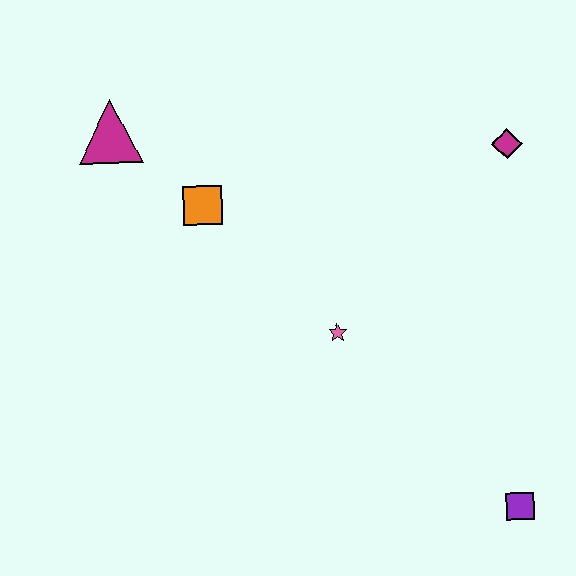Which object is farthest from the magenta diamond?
The magenta triangle is farthest from the magenta diamond.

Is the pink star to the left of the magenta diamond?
Yes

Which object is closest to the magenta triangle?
The orange square is closest to the magenta triangle.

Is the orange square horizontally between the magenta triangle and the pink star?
Yes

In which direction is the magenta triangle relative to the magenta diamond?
The magenta triangle is to the left of the magenta diamond.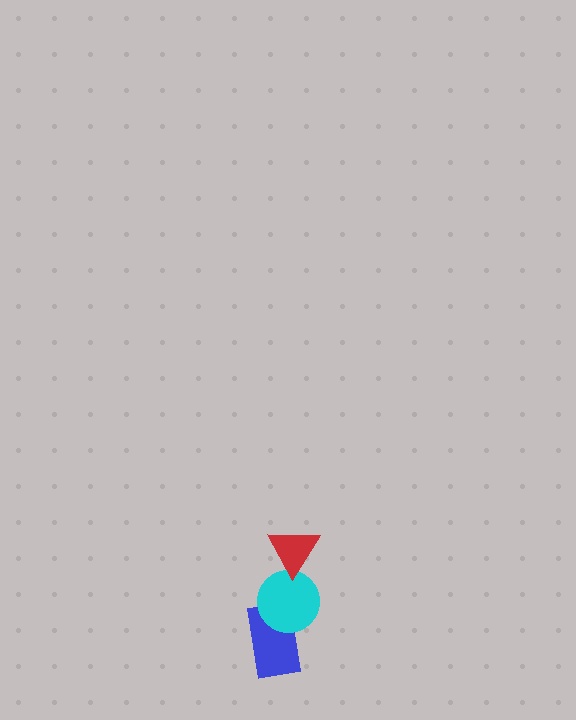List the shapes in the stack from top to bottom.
From top to bottom: the red triangle, the cyan circle, the blue rectangle.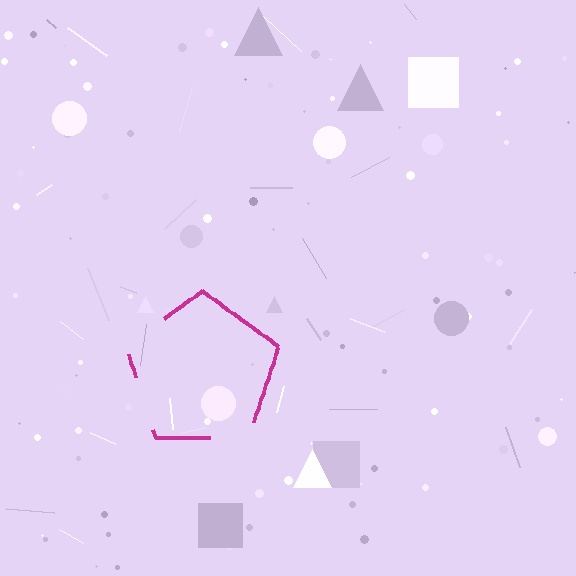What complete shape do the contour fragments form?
The contour fragments form a pentagon.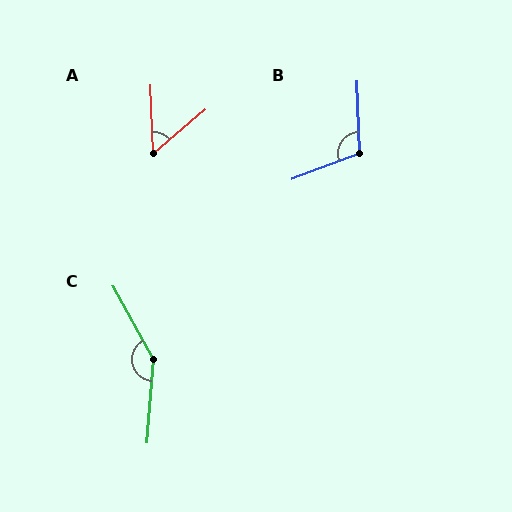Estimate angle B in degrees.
Approximately 109 degrees.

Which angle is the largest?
C, at approximately 146 degrees.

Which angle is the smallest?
A, at approximately 52 degrees.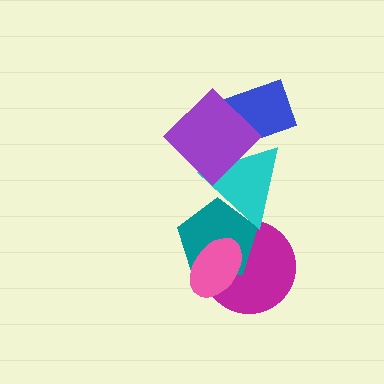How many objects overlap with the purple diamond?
2 objects overlap with the purple diamond.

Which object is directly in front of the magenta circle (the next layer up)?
The teal pentagon is directly in front of the magenta circle.